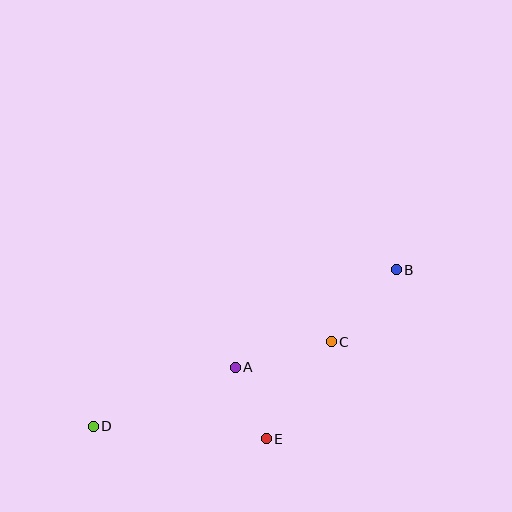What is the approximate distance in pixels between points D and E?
The distance between D and E is approximately 173 pixels.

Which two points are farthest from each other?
Points B and D are farthest from each other.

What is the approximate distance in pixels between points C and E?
The distance between C and E is approximately 117 pixels.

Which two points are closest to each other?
Points A and E are closest to each other.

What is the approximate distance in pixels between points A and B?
The distance between A and B is approximately 188 pixels.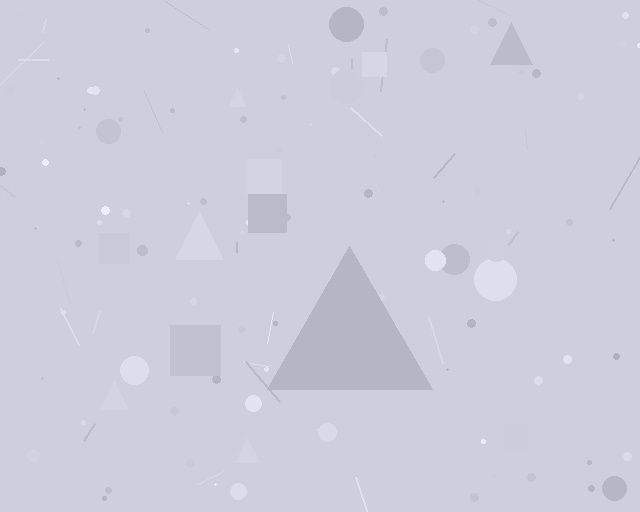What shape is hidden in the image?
A triangle is hidden in the image.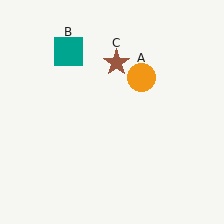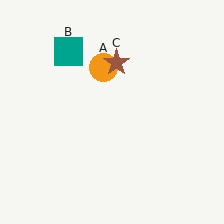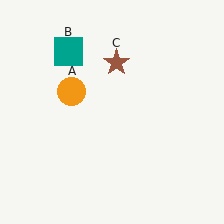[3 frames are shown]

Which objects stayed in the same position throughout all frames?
Teal square (object B) and brown star (object C) remained stationary.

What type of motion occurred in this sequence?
The orange circle (object A) rotated counterclockwise around the center of the scene.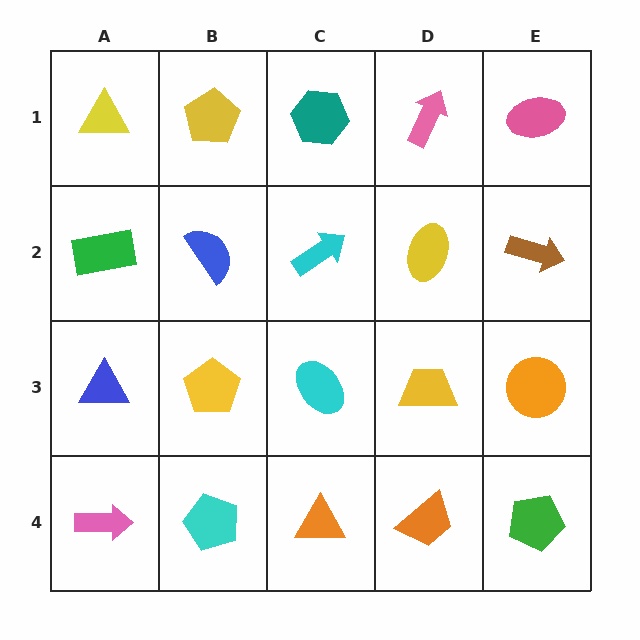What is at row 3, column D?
A yellow trapezoid.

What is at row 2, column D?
A yellow ellipse.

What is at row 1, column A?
A yellow triangle.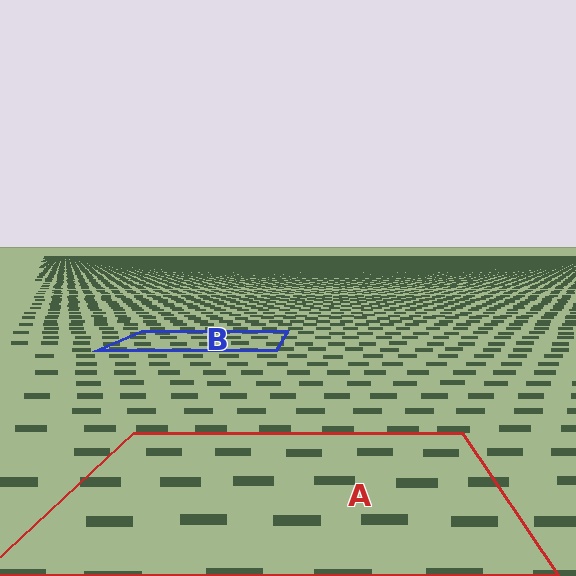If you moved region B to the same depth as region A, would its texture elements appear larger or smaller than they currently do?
They would appear larger. At a closer depth, the same texture elements are projected at a bigger on-screen size.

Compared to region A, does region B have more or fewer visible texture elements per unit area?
Region B has more texture elements per unit area — they are packed more densely because it is farther away.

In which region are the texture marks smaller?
The texture marks are smaller in region B, because it is farther away.